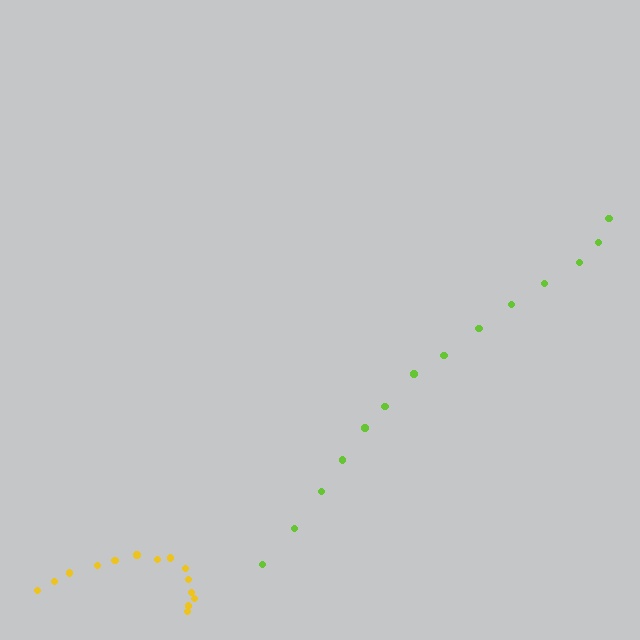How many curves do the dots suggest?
There are 2 distinct paths.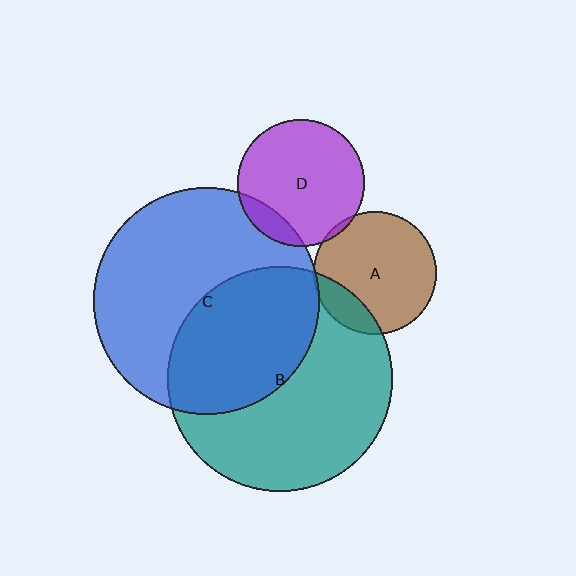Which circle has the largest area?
Circle C (blue).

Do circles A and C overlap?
Yes.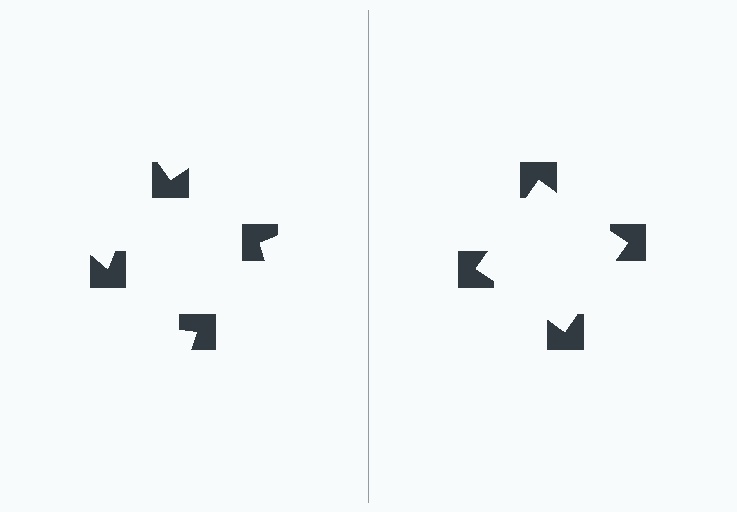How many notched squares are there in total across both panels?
8 — 4 on each side.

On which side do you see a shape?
An illusory square appears on the right side. On the left side the wedge cuts are rotated, so no coherent shape forms.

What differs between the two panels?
The notched squares are positioned identically on both sides; only the wedge orientations differ. On the right they align to a square; on the left they are misaligned.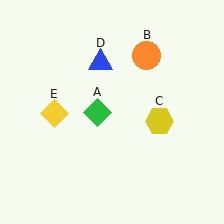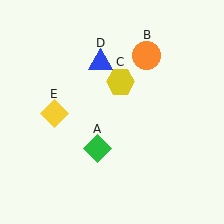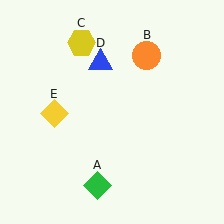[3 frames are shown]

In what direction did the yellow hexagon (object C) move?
The yellow hexagon (object C) moved up and to the left.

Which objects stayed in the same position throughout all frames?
Orange circle (object B) and blue triangle (object D) and yellow diamond (object E) remained stationary.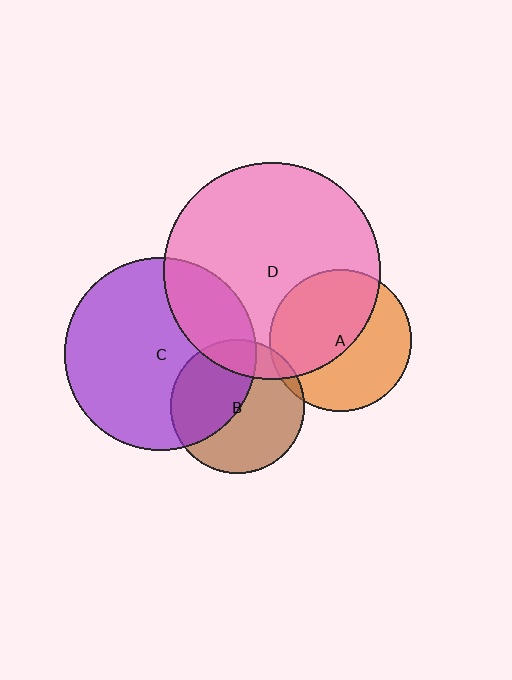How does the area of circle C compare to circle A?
Approximately 1.8 times.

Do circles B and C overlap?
Yes.